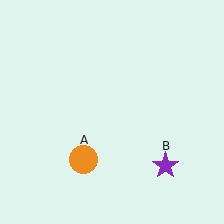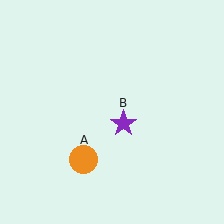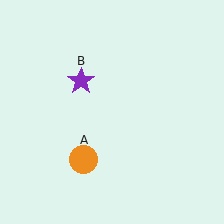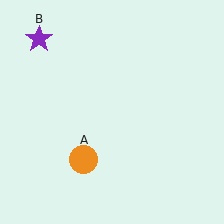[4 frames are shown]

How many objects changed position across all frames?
1 object changed position: purple star (object B).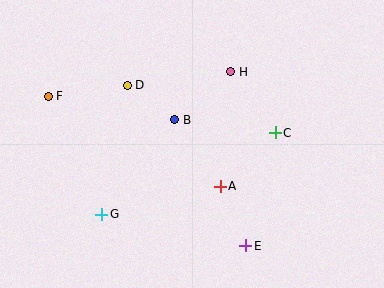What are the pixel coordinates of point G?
Point G is at (102, 214).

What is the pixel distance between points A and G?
The distance between A and G is 122 pixels.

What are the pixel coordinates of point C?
Point C is at (275, 133).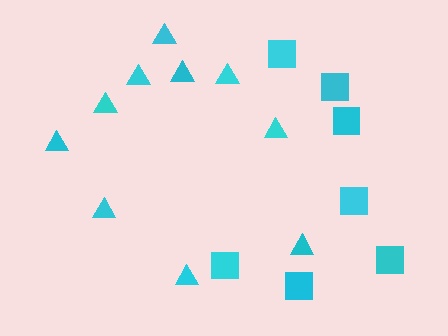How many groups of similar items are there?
There are 2 groups: one group of triangles (10) and one group of squares (7).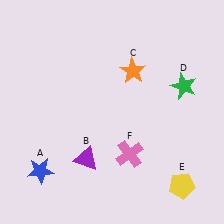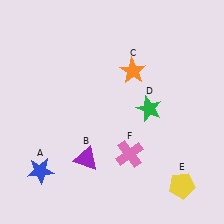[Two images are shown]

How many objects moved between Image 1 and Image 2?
1 object moved between the two images.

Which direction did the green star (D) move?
The green star (D) moved left.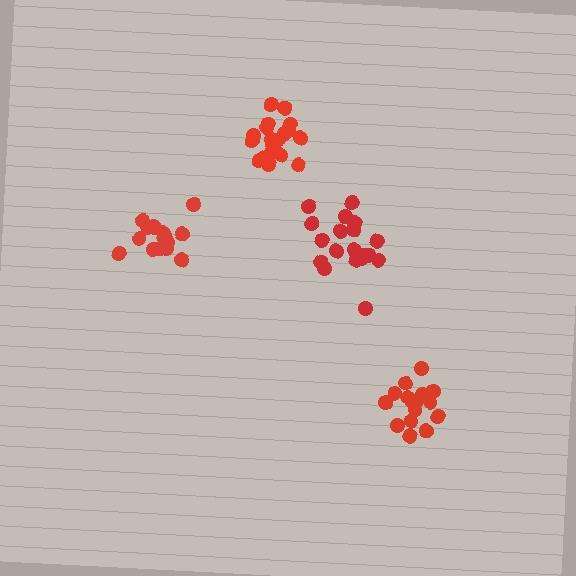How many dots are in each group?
Group 1: 16 dots, Group 2: 20 dots, Group 3: 16 dots, Group 4: 19 dots (71 total).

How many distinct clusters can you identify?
There are 4 distinct clusters.